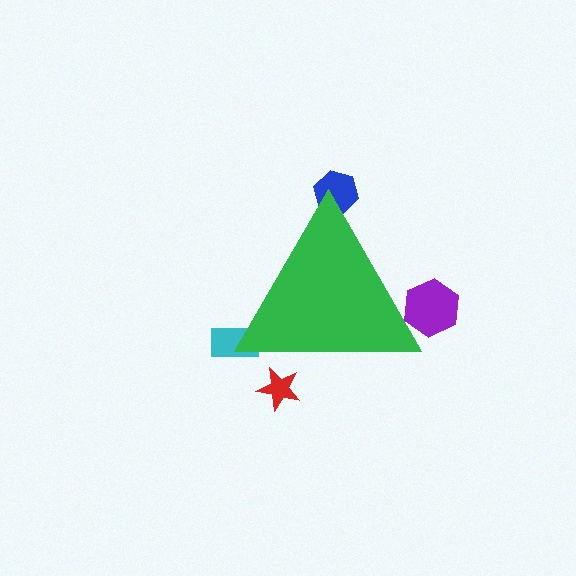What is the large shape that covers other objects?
A green triangle.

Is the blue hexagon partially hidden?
Yes, the blue hexagon is partially hidden behind the green triangle.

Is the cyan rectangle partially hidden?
Yes, the cyan rectangle is partially hidden behind the green triangle.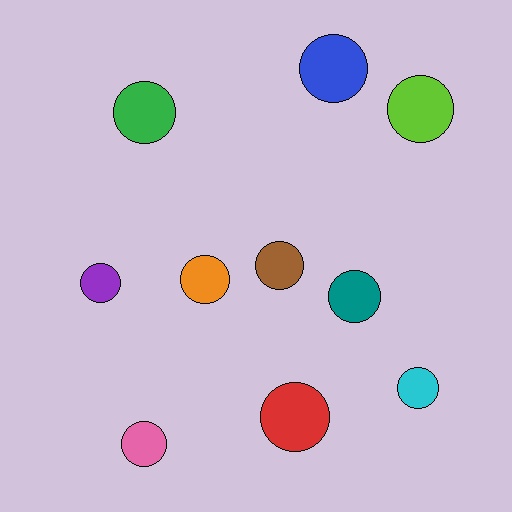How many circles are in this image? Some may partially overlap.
There are 10 circles.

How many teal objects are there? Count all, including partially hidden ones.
There is 1 teal object.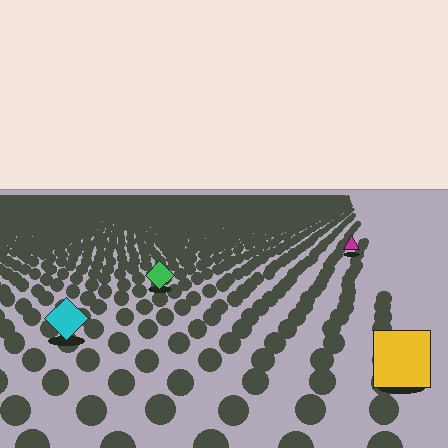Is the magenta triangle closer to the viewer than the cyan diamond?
No. The cyan diamond is closer — you can tell from the texture gradient: the ground texture is coarser near it.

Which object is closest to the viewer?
The yellow square is closest. The texture marks near it are larger and more spread out.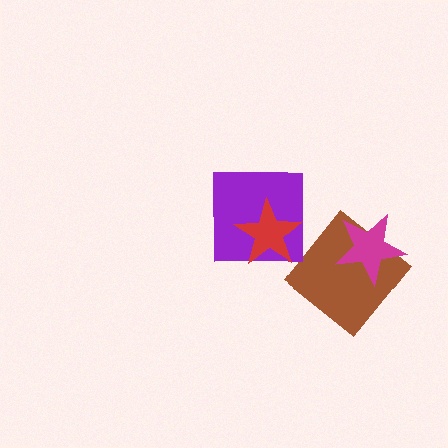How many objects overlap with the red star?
1 object overlaps with the red star.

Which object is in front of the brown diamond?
The magenta star is in front of the brown diamond.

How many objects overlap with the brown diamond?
1 object overlaps with the brown diamond.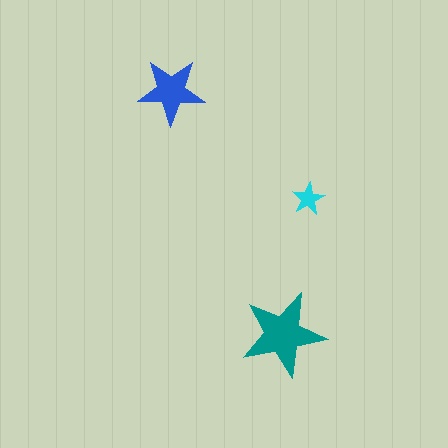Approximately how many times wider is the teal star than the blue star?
About 1.5 times wider.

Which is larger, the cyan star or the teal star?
The teal one.